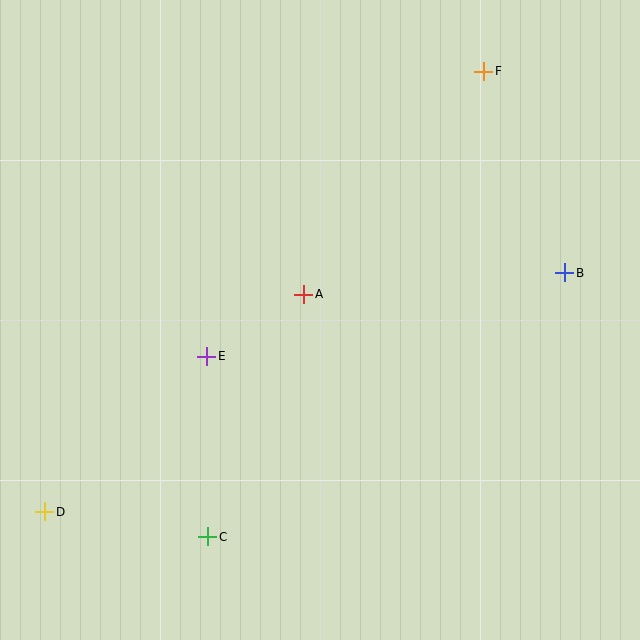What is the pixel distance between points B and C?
The distance between B and C is 444 pixels.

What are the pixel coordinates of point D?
Point D is at (45, 512).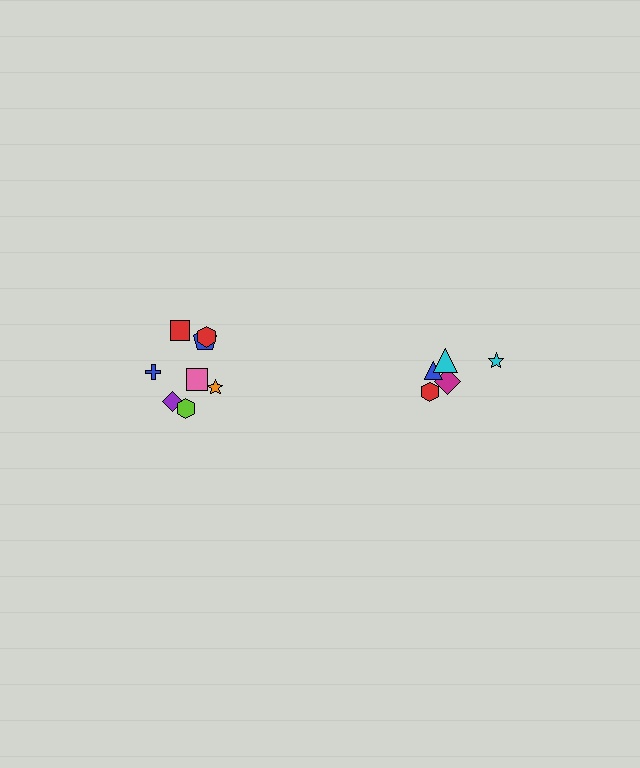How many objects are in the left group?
There are 8 objects.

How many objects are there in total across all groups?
There are 13 objects.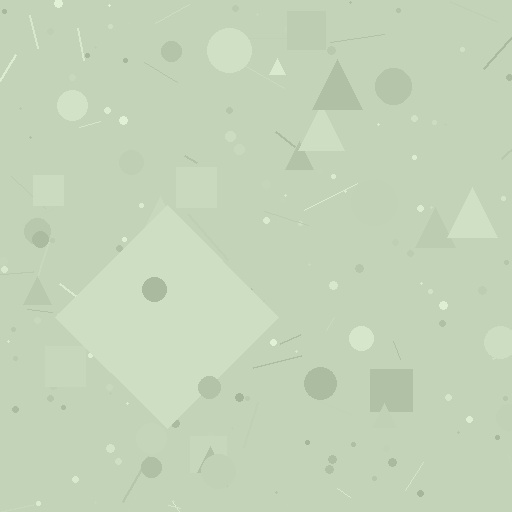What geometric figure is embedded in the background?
A diamond is embedded in the background.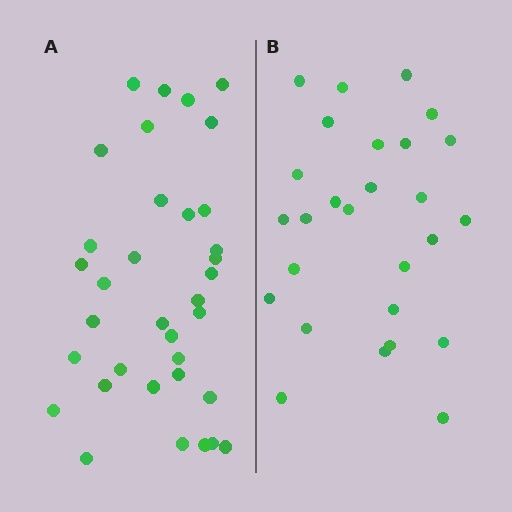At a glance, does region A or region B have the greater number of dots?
Region A (the left region) has more dots.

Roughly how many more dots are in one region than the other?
Region A has roughly 8 or so more dots than region B.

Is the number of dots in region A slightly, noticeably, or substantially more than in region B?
Region A has noticeably more, but not dramatically so. The ratio is roughly 1.3 to 1.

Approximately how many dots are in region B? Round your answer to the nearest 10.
About 30 dots. (The exact count is 27, which rounds to 30.)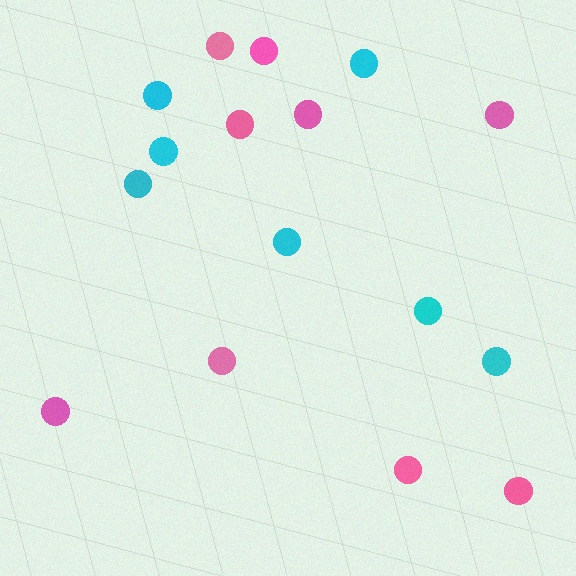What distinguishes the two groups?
There are 2 groups: one group of pink circles (9) and one group of cyan circles (7).